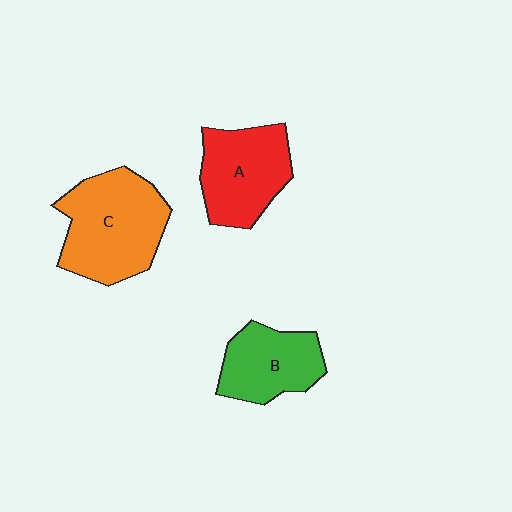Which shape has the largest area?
Shape C (orange).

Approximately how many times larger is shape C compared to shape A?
Approximately 1.3 times.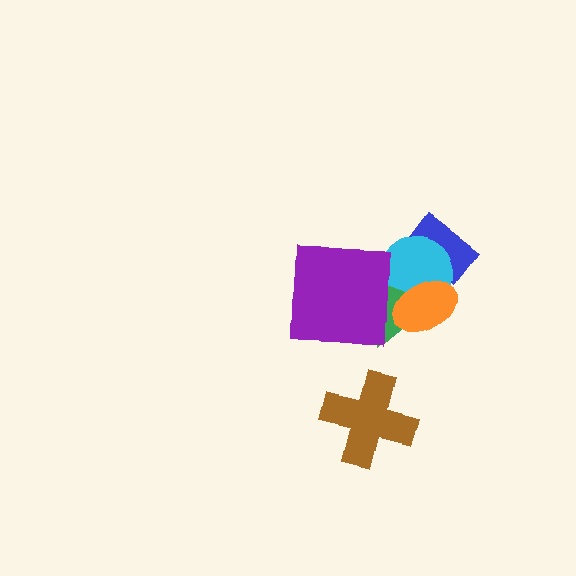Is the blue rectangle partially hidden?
Yes, it is partially covered by another shape.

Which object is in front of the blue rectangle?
The cyan circle is in front of the blue rectangle.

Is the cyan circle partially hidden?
Yes, it is partially covered by another shape.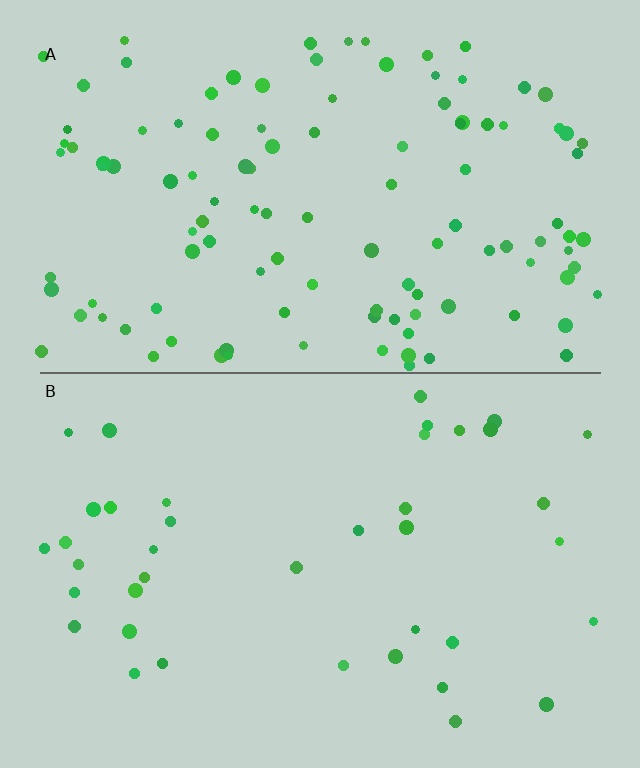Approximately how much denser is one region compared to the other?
Approximately 2.9× — region A over region B.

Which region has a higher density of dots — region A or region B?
A (the top).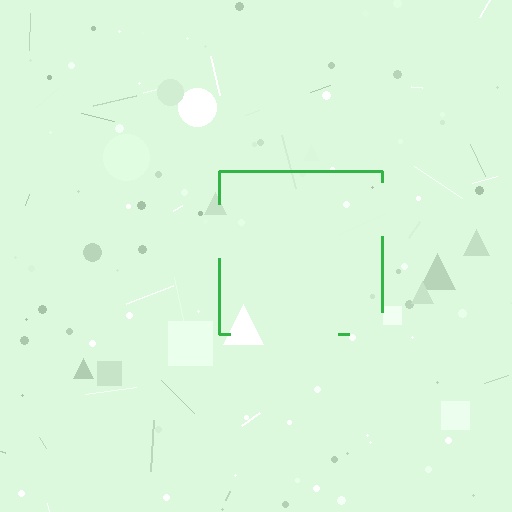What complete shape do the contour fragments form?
The contour fragments form a square.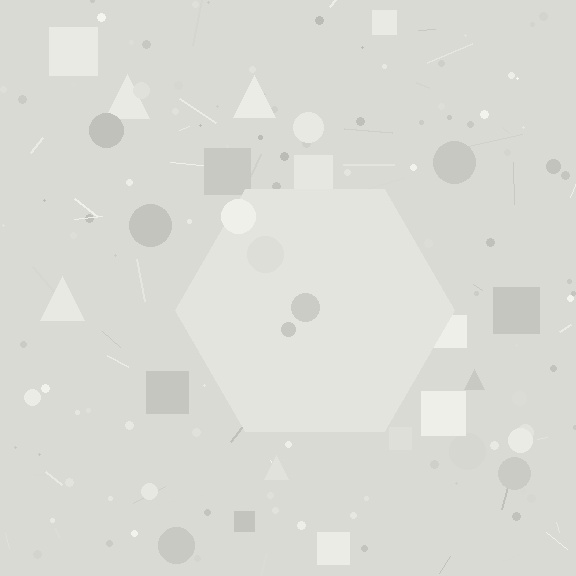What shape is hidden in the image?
A hexagon is hidden in the image.